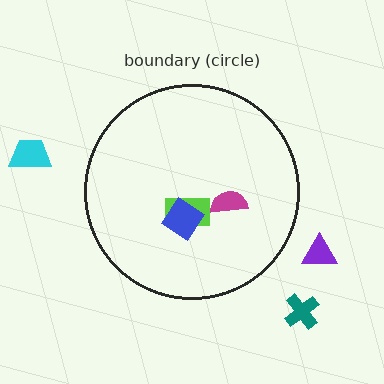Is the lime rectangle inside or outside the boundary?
Inside.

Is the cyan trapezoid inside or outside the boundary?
Outside.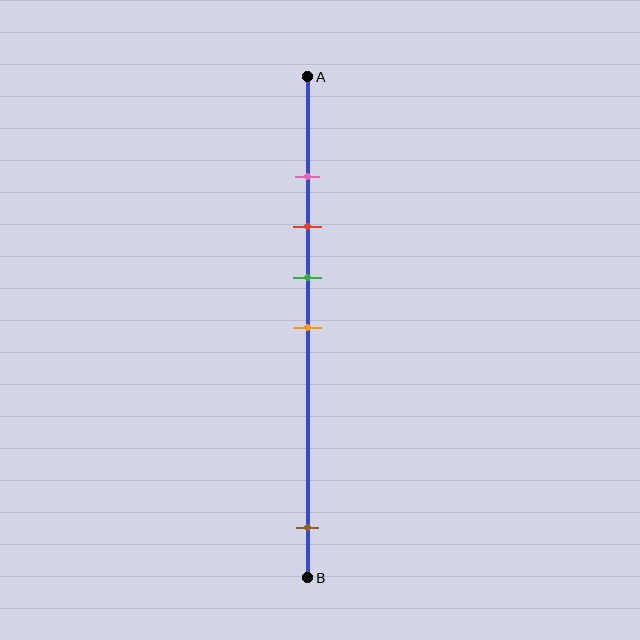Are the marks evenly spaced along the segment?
No, the marks are not evenly spaced.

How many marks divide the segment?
There are 5 marks dividing the segment.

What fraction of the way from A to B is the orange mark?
The orange mark is approximately 50% (0.5) of the way from A to B.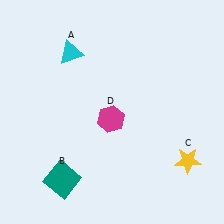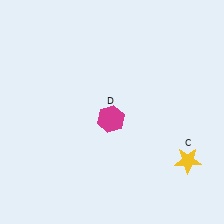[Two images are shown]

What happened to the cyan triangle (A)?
The cyan triangle (A) was removed in Image 2. It was in the top-left area of Image 1.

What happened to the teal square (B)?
The teal square (B) was removed in Image 2. It was in the bottom-left area of Image 1.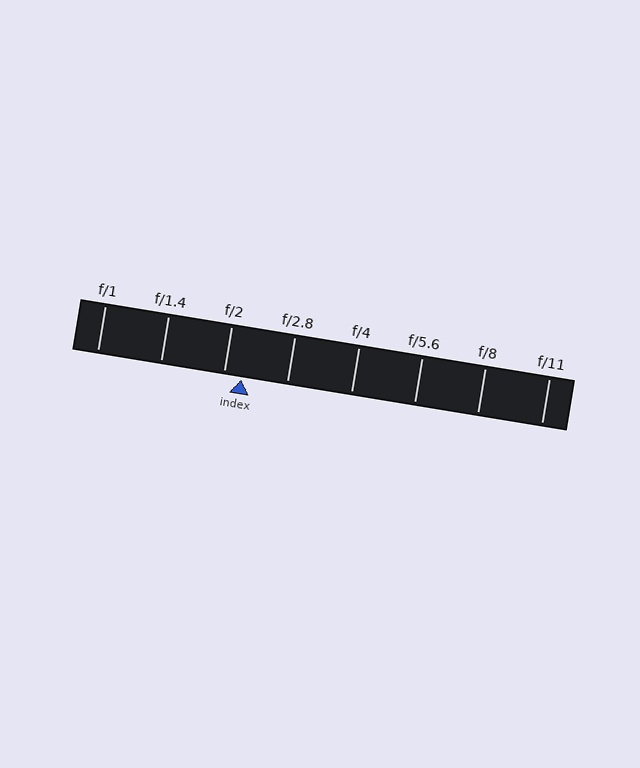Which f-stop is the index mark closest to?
The index mark is closest to f/2.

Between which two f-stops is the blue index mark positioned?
The index mark is between f/2 and f/2.8.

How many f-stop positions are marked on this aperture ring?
There are 8 f-stop positions marked.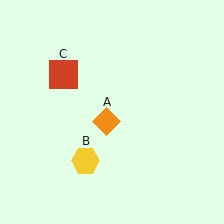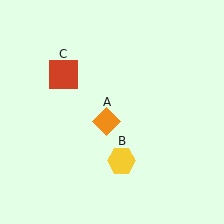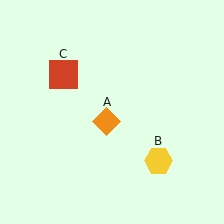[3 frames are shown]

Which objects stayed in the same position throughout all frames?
Orange diamond (object A) and red square (object C) remained stationary.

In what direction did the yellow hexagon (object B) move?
The yellow hexagon (object B) moved right.